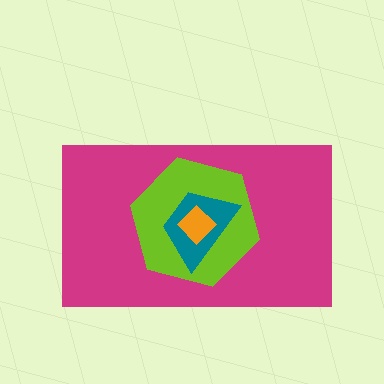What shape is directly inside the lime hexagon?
The teal trapezoid.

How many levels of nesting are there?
4.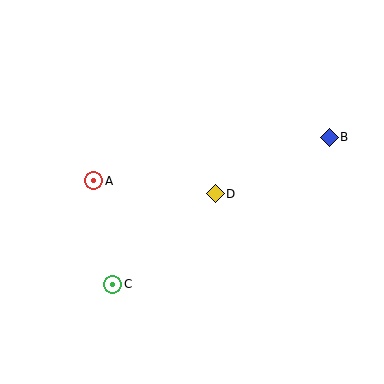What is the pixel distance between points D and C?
The distance between D and C is 137 pixels.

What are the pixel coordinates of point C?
Point C is at (113, 284).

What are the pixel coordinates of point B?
Point B is at (329, 137).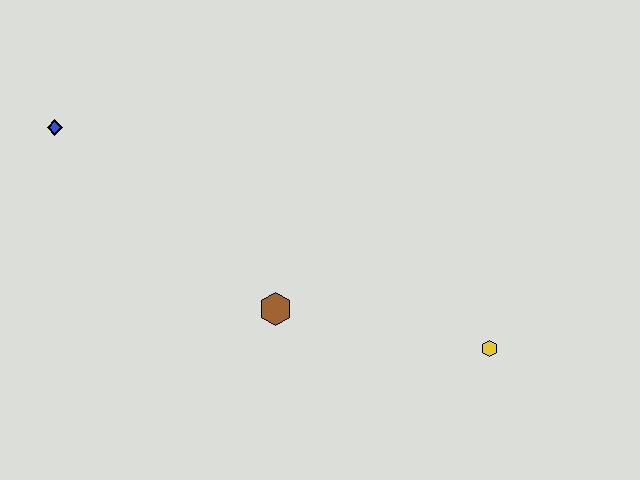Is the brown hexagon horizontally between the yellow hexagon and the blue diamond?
Yes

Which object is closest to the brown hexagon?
The yellow hexagon is closest to the brown hexagon.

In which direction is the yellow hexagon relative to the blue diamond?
The yellow hexagon is to the right of the blue diamond.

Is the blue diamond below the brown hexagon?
No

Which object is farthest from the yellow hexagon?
The blue diamond is farthest from the yellow hexagon.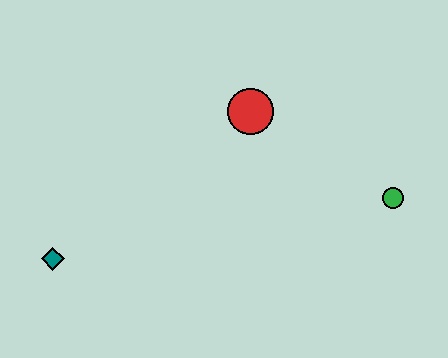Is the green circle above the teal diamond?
Yes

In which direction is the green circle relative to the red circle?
The green circle is to the right of the red circle.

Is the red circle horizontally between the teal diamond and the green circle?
Yes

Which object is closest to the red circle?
The green circle is closest to the red circle.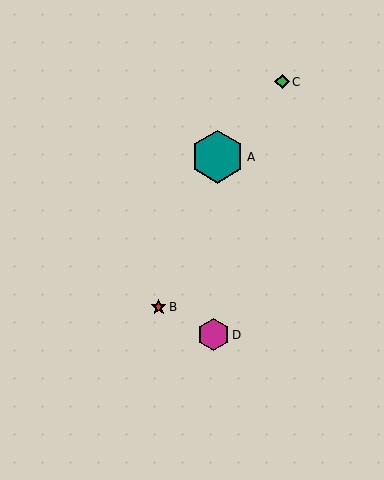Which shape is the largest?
The teal hexagon (labeled A) is the largest.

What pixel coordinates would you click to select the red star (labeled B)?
Click at (159, 307) to select the red star B.